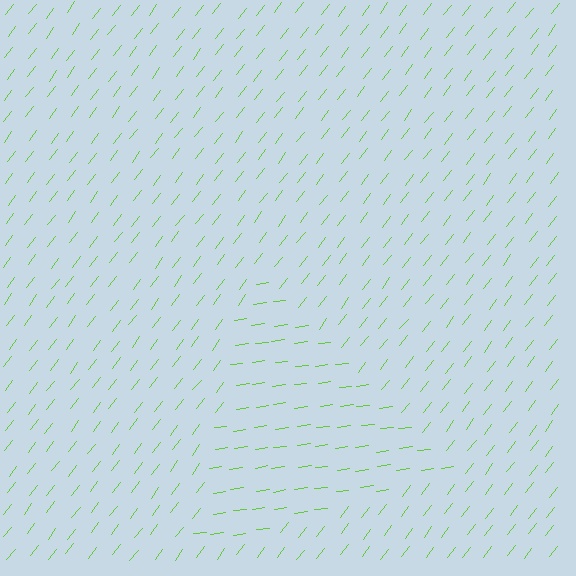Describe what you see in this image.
The image is filled with small lime line segments. A triangle region in the image has lines oriented differently from the surrounding lines, creating a visible texture boundary.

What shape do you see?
I see a triangle.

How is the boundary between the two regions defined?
The boundary is defined purely by a change in line orientation (approximately 45 degrees difference). All lines are the same color and thickness.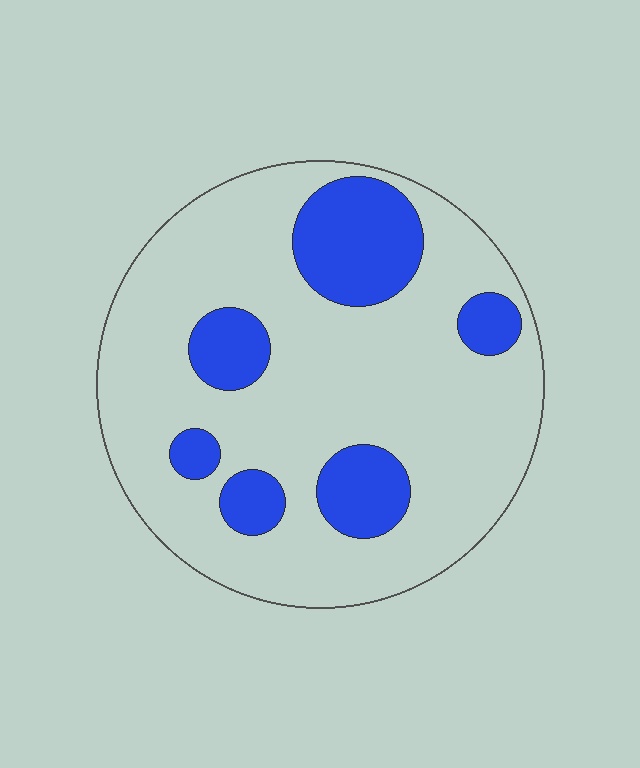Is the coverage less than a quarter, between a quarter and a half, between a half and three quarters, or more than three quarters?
Less than a quarter.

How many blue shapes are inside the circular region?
6.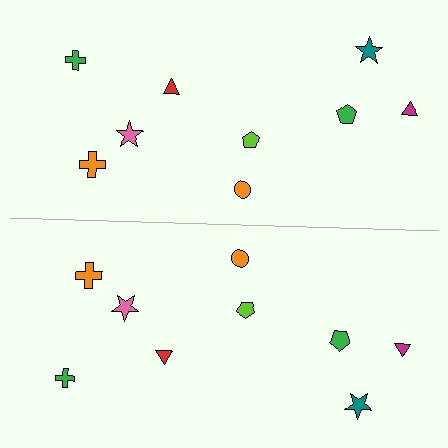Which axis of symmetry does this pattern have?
The pattern has a horizontal axis of symmetry running through the center of the image.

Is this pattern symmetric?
Yes, this pattern has bilateral (reflection) symmetry.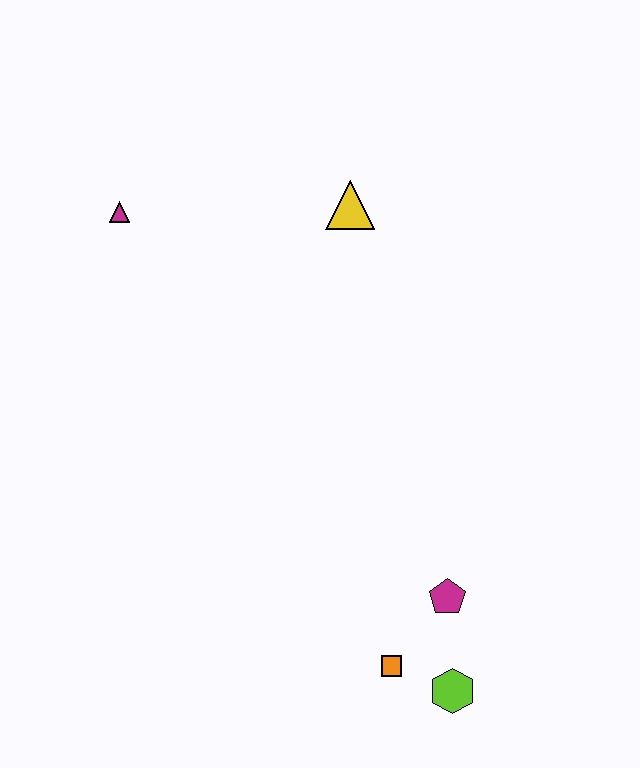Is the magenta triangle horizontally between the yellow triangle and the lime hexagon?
No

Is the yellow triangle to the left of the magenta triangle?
No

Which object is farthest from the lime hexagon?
The magenta triangle is farthest from the lime hexagon.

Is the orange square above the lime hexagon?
Yes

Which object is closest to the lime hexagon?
The orange square is closest to the lime hexagon.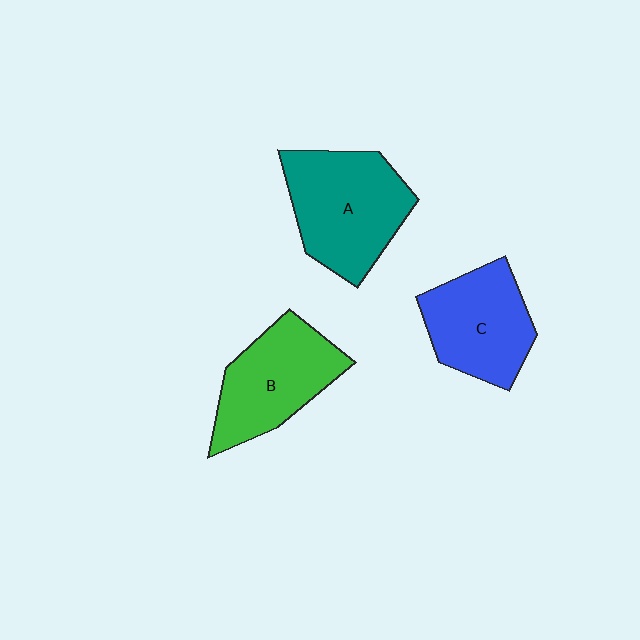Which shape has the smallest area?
Shape C (blue).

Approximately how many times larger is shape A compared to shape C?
Approximately 1.2 times.